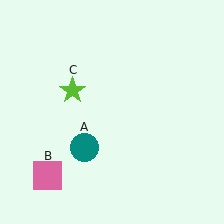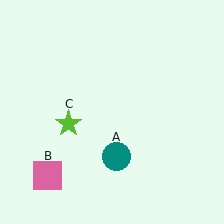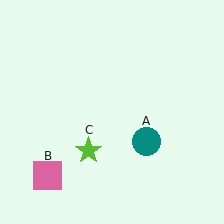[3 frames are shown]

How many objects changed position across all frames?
2 objects changed position: teal circle (object A), lime star (object C).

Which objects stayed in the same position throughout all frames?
Pink square (object B) remained stationary.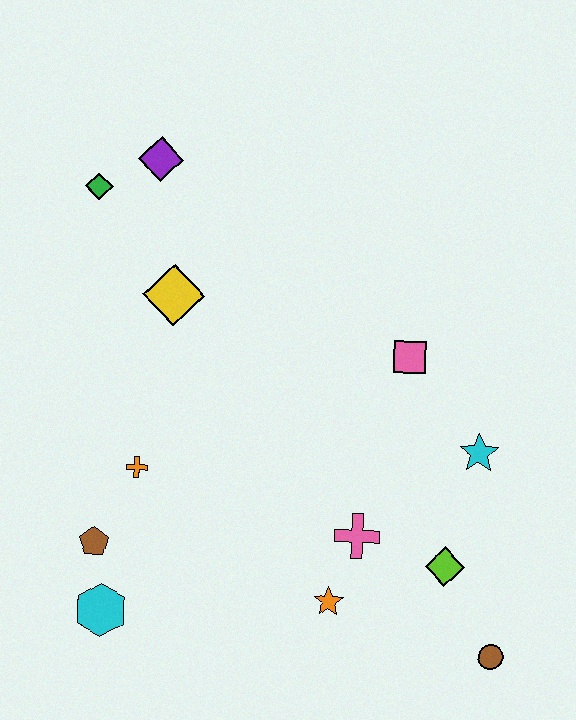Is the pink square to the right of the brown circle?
No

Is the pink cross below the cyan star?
Yes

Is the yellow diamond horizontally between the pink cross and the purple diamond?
Yes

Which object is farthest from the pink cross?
The green diamond is farthest from the pink cross.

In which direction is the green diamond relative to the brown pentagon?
The green diamond is above the brown pentagon.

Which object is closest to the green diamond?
The purple diamond is closest to the green diamond.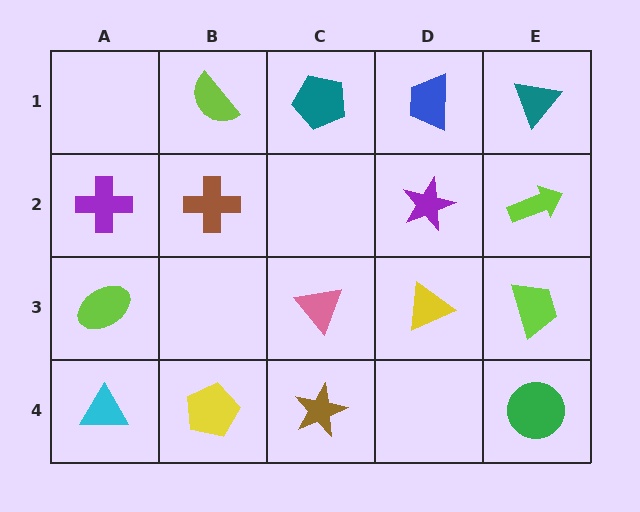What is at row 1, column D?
A blue trapezoid.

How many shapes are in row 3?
4 shapes.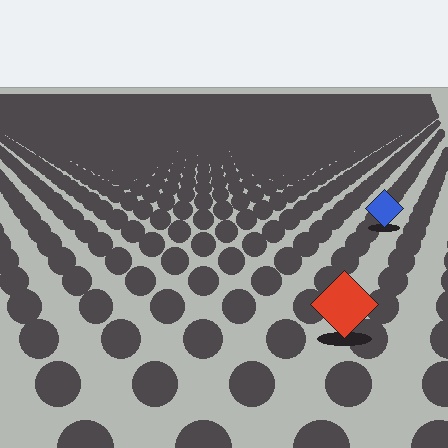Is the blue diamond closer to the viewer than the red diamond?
No. The red diamond is closer — you can tell from the texture gradient: the ground texture is coarser near it.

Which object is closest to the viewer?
The red diamond is closest. The texture marks near it are larger and more spread out.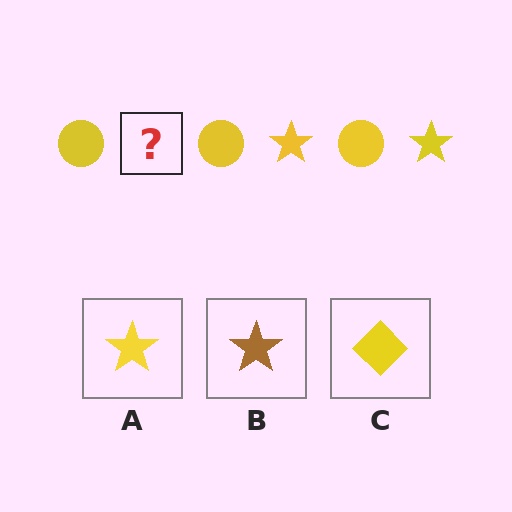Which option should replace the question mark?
Option A.